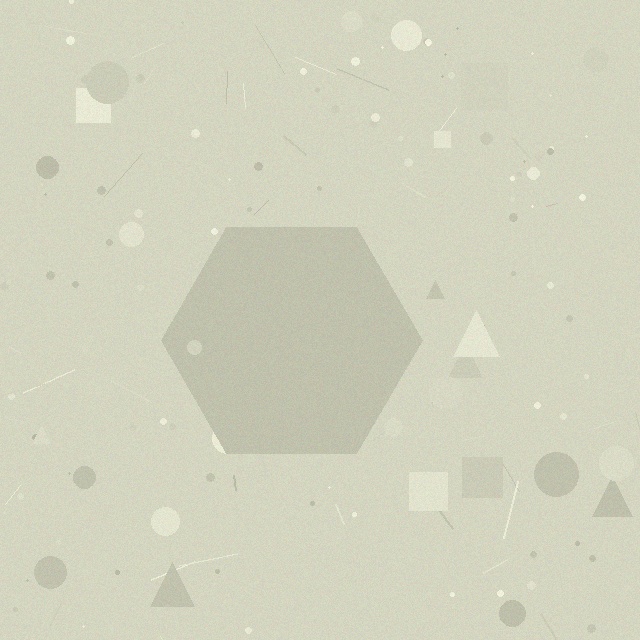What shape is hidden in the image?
A hexagon is hidden in the image.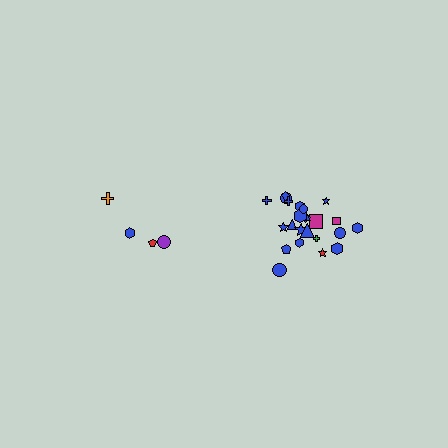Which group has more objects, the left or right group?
The right group.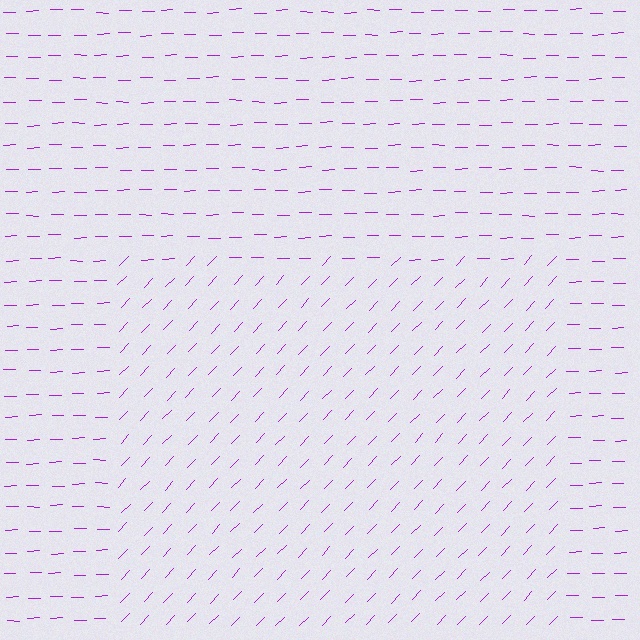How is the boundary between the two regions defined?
The boundary is defined purely by a change in line orientation (approximately 45 degrees difference). All lines are the same color and thickness.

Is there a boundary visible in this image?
Yes, there is a texture boundary formed by a change in line orientation.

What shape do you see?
I see a rectangle.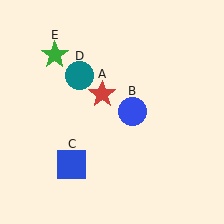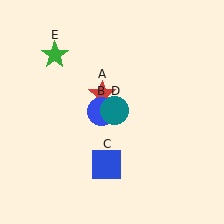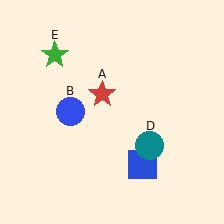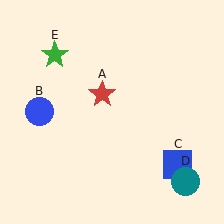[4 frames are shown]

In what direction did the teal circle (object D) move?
The teal circle (object D) moved down and to the right.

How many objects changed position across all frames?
3 objects changed position: blue circle (object B), blue square (object C), teal circle (object D).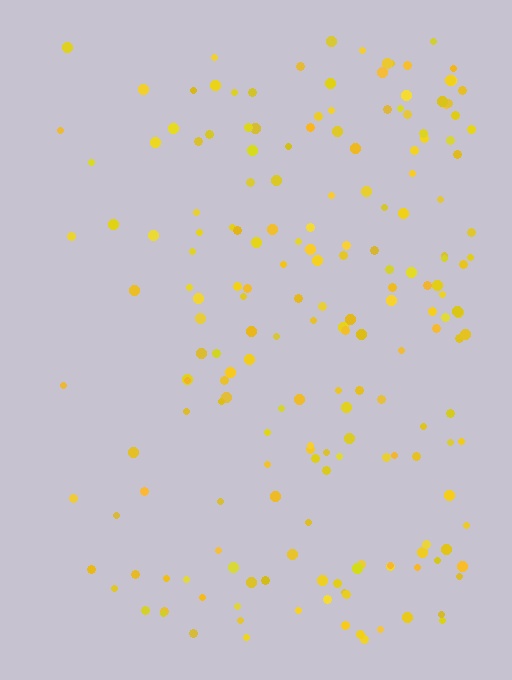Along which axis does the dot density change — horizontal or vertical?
Horizontal.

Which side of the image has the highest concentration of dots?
The right.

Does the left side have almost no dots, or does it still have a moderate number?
Still a moderate number, just noticeably fewer than the right.